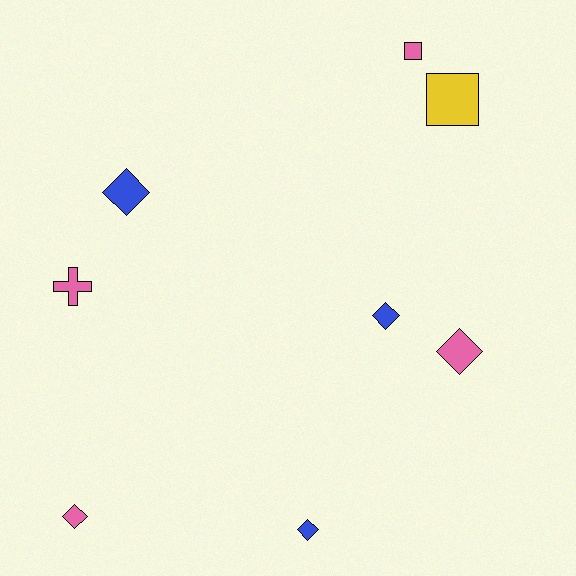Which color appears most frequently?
Pink, with 4 objects.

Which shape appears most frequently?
Diamond, with 5 objects.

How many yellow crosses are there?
There are no yellow crosses.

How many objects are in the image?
There are 8 objects.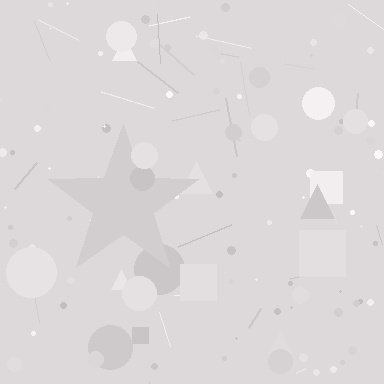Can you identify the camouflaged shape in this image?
The camouflaged shape is a star.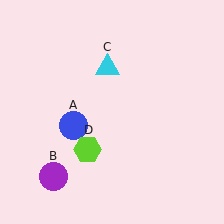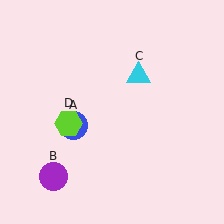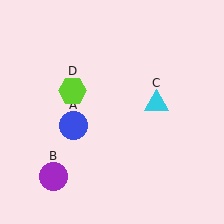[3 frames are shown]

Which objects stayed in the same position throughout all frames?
Blue circle (object A) and purple circle (object B) remained stationary.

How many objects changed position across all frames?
2 objects changed position: cyan triangle (object C), lime hexagon (object D).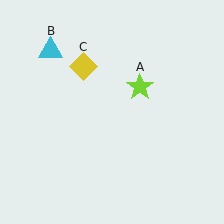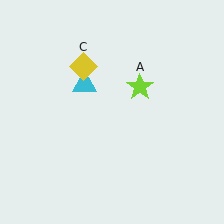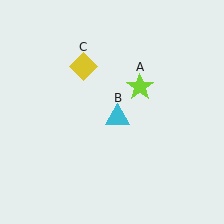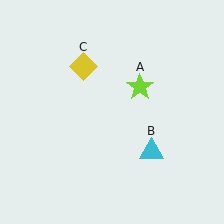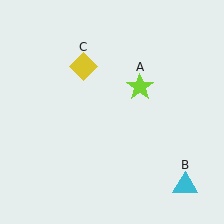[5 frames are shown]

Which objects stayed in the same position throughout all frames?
Lime star (object A) and yellow diamond (object C) remained stationary.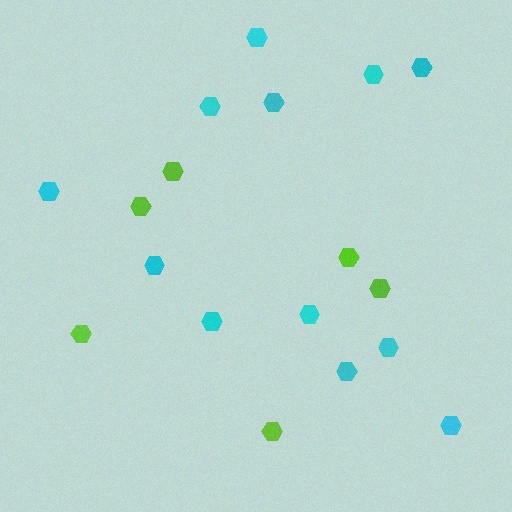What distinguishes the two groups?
There are 2 groups: one group of cyan hexagons (12) and one group of lime hexagons (6).